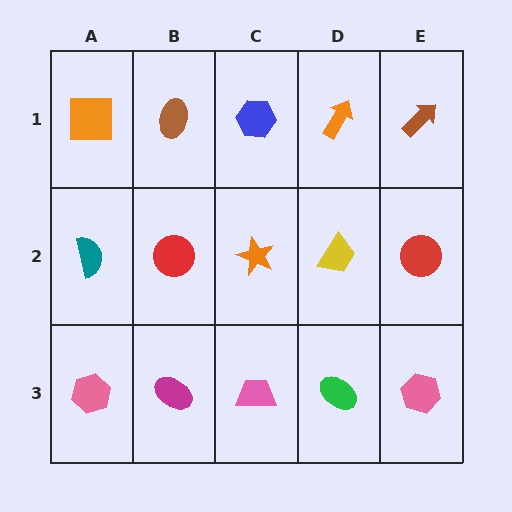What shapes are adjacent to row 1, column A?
A teal semicircle (row 2, column A), a brown ellipse (row 1, column B).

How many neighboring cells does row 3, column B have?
3.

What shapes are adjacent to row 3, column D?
A yellow trapezoid (row 2, column D), a pink trapezoid (row 3, column C), a pink hexagon (row 3, column E).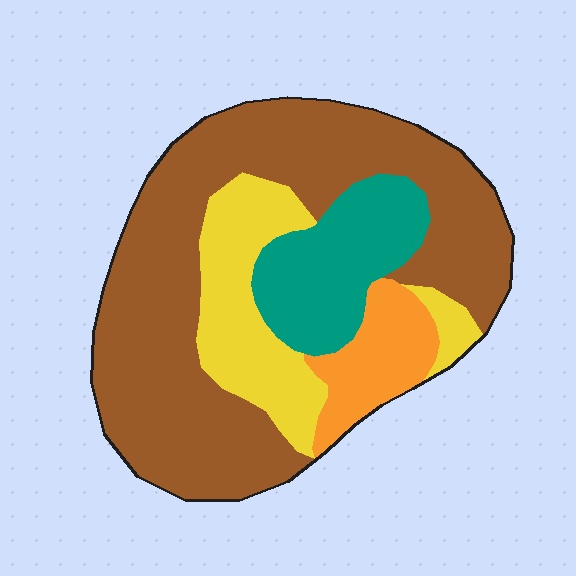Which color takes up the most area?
Brown, at roughly 55%.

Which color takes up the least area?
Orange, at roughly 10%.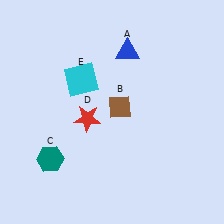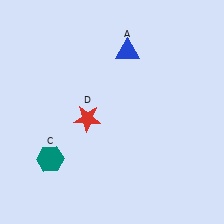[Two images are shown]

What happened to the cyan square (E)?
The cyan square (E) was removed in Image 2. It was in the top-left area of Image 1.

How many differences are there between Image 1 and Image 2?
There are 2 differences between the two images.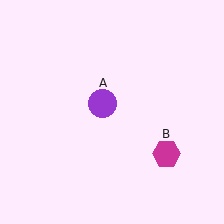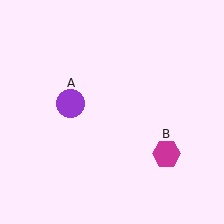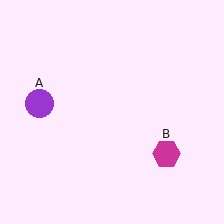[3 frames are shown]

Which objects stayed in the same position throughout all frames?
Magenta hexagon (object B) remained stationary.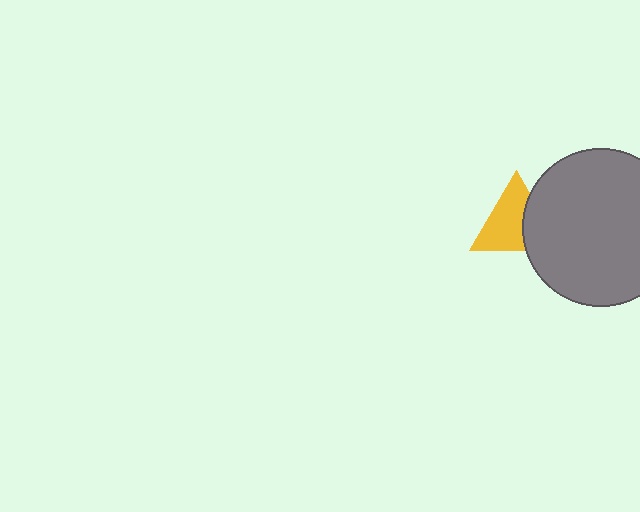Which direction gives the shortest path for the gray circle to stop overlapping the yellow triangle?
Moving right gives the shortest separation.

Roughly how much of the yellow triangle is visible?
Most of it is visible (roughly 66%).